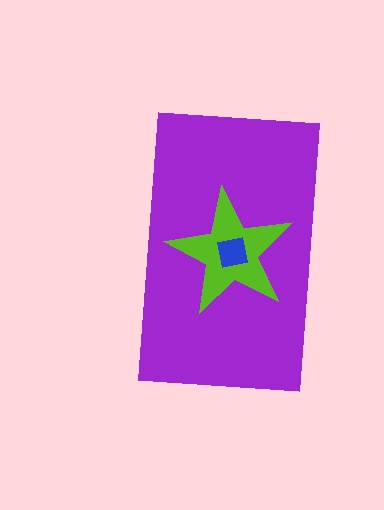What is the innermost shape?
The blue square.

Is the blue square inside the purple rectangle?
Yes.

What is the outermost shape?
The purple rectangle.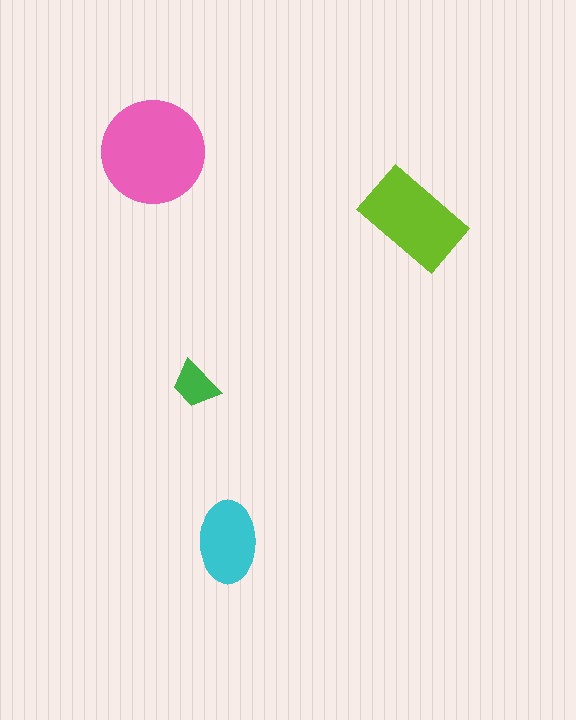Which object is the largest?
The pink circle.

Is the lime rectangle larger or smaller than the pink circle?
Smaller.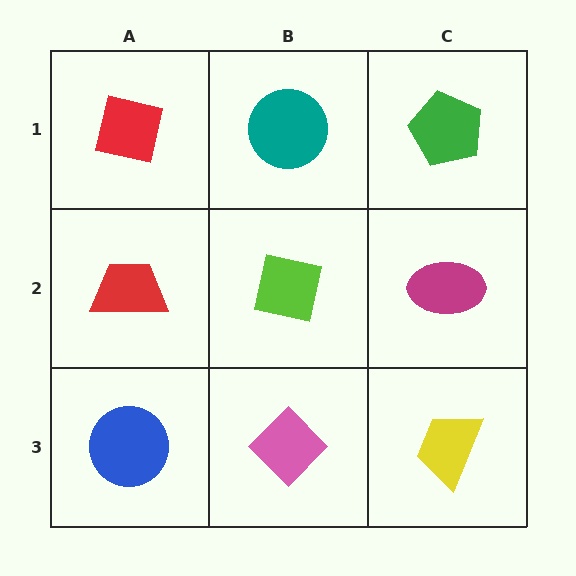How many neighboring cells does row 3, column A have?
2.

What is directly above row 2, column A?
A red square.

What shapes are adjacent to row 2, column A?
A red square (row 1, column A), a blue circle (row 3, column A), a lime square (row 2, column B).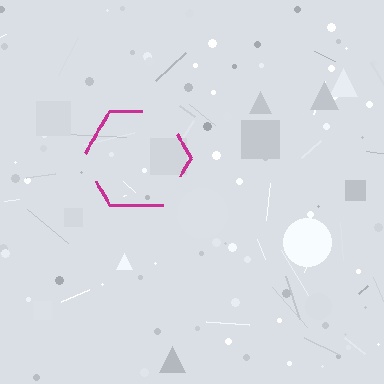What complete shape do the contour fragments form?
The contour fragments form a hexagon.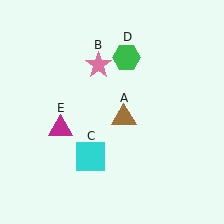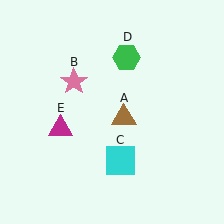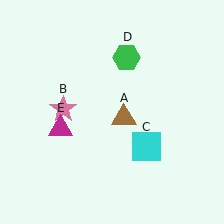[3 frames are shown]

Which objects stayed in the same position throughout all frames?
Brown triangle (object A) and green hexagon (object D) and magenta triangle (object E) remained stationary.